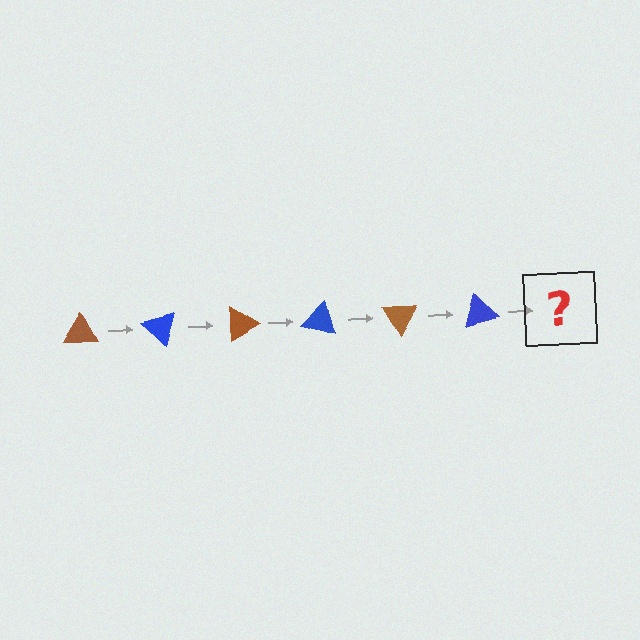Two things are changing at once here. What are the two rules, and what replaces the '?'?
The two rules are that it rotates 45 degrees each step and the color cycles through brown and blue. The '?' should be a brown triangle, rotated 270 degrees from the start.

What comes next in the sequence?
The next element should be a brown triangle, rotated 270 degrees from the start.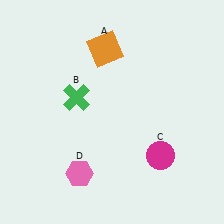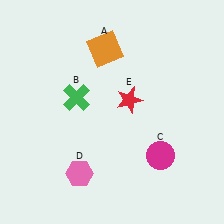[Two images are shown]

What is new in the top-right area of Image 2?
A red star (E) was added in the top-right area of Image 2.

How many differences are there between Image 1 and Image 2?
There is 1 difference between the two images.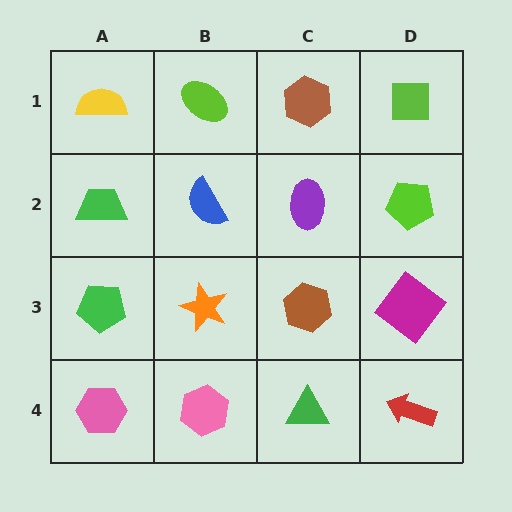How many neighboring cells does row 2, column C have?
4.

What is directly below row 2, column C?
A brown hexagon.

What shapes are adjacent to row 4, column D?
A magenta diamond (row 3, column D), a green triangle (row 4, column C).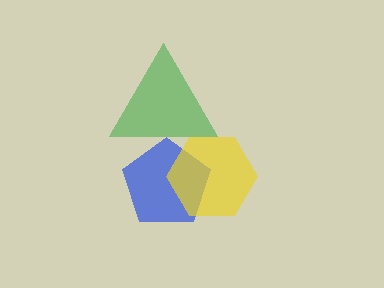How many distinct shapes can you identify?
There are 3 distinct shapes: a blue pentagon, a green triangle, a yellow hexagon.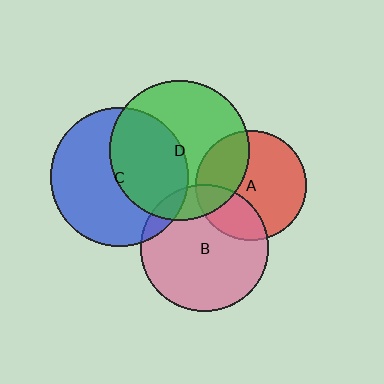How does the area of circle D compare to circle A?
Approximately 1.6 times.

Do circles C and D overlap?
Yes.